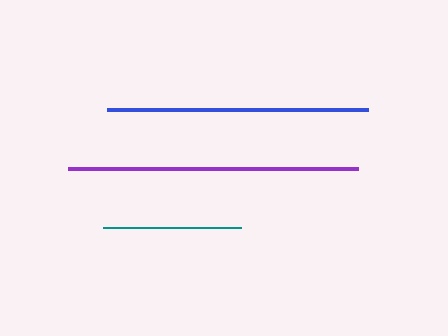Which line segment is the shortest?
The teal line is the shortest at approximately 138 pixels.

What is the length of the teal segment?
The teal segment is approximately 138 pixels long.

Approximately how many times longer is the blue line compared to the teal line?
The blue line is approximately 1.9 times the length of the teal line.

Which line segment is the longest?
The purple line is the longest at approximately 291 pixels.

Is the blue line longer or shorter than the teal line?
The blue line is longer than the teal line.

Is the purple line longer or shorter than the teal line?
The purple line is longer than the teal line.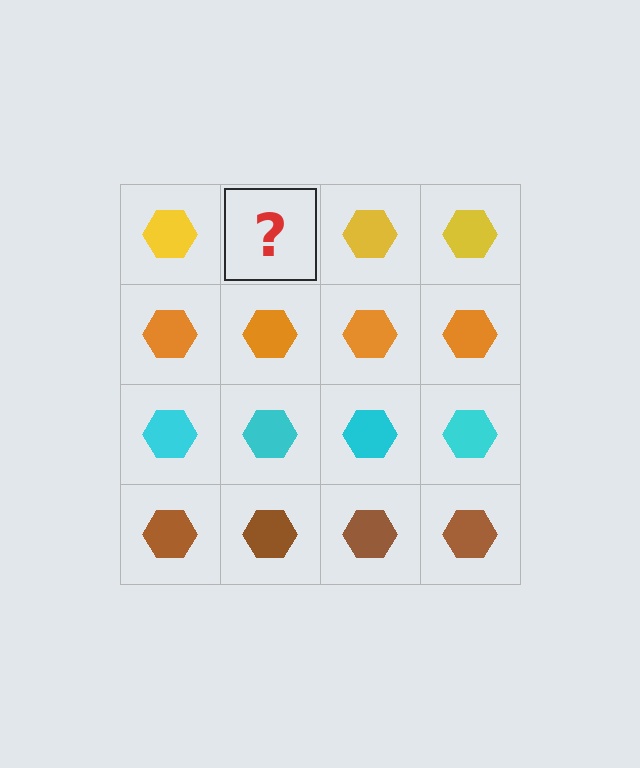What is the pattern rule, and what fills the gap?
The rule is that each row has a consistent color. The gap should be filled with a yellow hexagon.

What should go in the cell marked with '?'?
The missing cell should contain a yellow hexagon.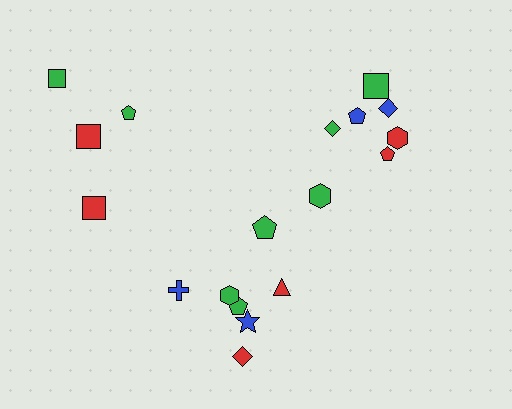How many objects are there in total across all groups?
There are 18 objects.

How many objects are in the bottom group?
There are 7 objects.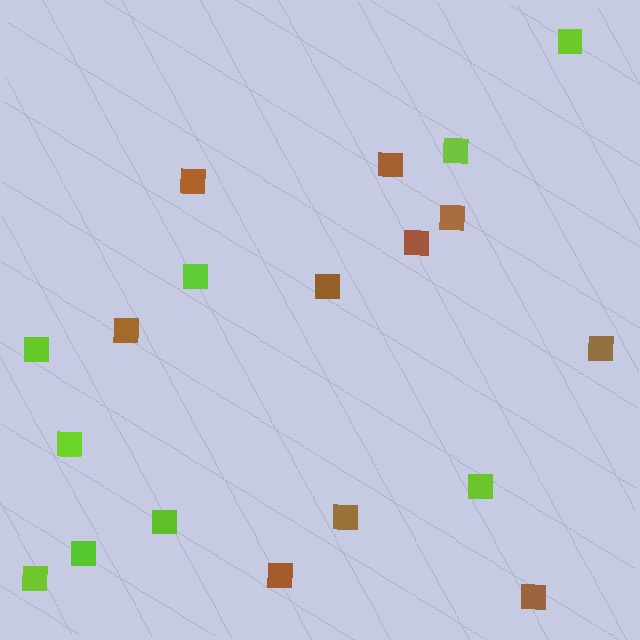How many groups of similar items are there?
There are 2 groups: one group of brown squares (10) and one group of lime squares (9).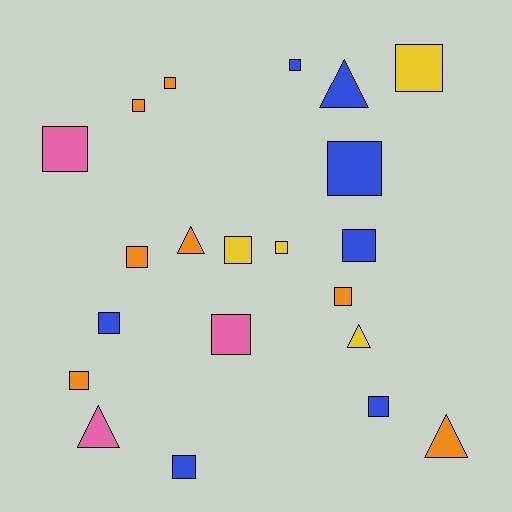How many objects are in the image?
There are 21 objects.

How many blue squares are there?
There are 6 blue squares.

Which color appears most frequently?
Orange, with 7 objects.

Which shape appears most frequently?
Square, with 16 objects.